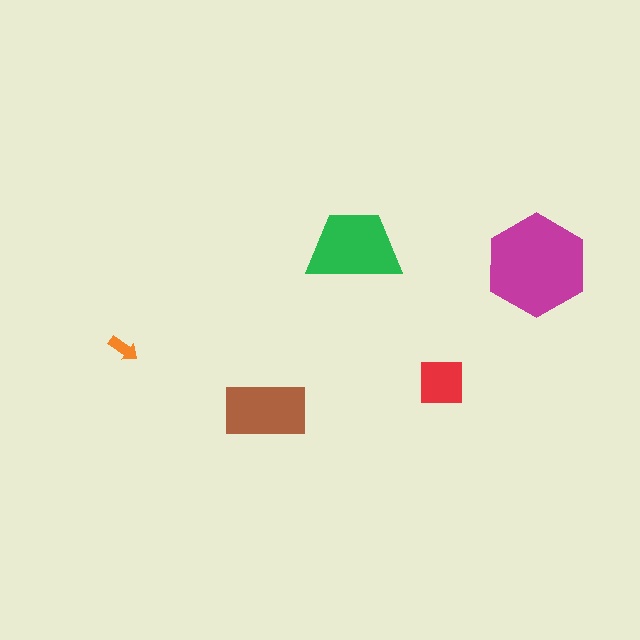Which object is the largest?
The magenta hexagon.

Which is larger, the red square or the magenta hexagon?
The magenta hexagon.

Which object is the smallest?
The orange arrow.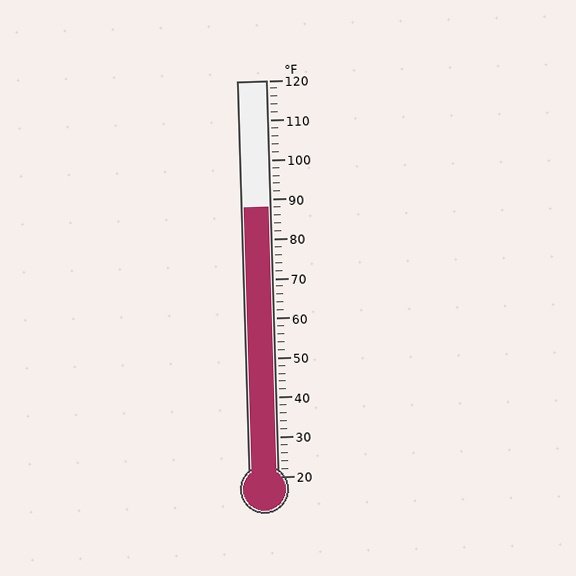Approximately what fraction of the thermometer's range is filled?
The thermometer is filled to approximately 70% of its range.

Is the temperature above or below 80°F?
The temperature is above 80°F.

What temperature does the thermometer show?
The thermometer shows approximately 88°F.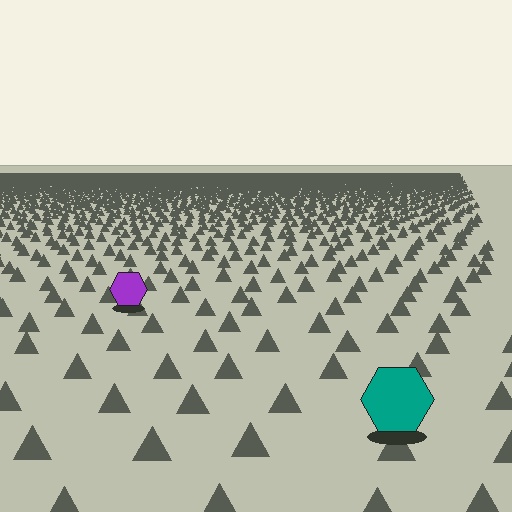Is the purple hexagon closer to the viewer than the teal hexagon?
No. The teal hexagon is closer — you can tell from the texture gradient: the ground texture is coarser near it.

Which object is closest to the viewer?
The teal hexagon is closest. The texture marks near it are larger and more spread out.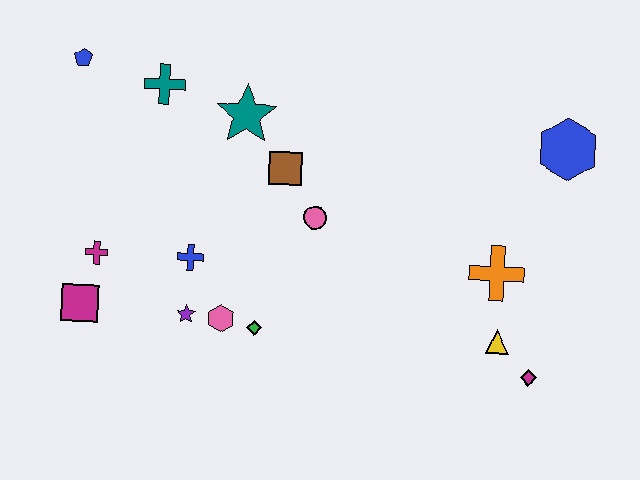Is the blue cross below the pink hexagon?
No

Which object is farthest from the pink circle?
The blue pentagon is farthest from the pink circle.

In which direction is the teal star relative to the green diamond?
The teal star is above the green diamond.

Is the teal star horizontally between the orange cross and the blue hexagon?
No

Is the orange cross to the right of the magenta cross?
Yes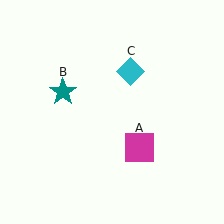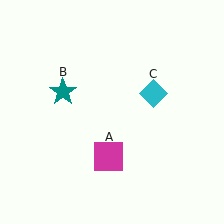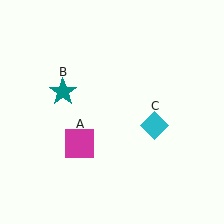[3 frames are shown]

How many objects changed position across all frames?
2 objects changed position: magenta square (object A), cyan diamond (object C).